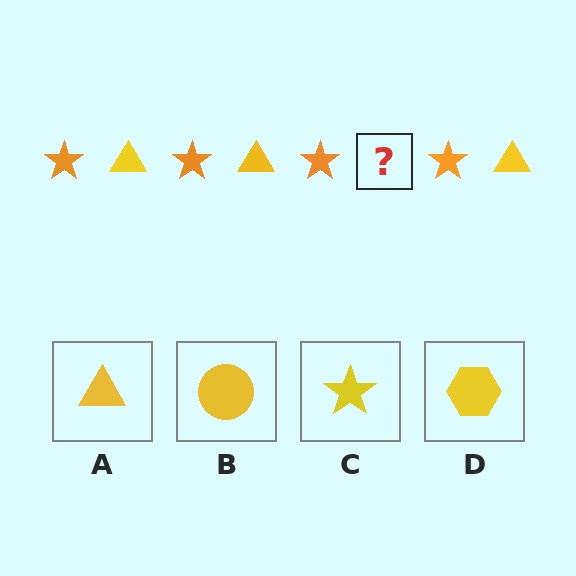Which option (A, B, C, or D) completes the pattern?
A.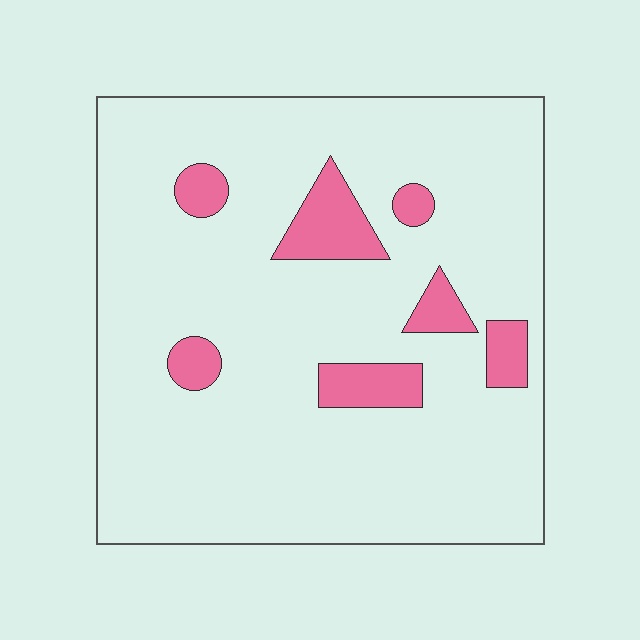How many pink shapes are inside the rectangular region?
7.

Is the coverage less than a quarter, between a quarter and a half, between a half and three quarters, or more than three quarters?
Less than a quarter.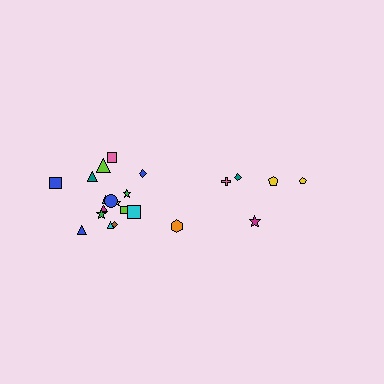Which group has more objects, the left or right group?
The left group.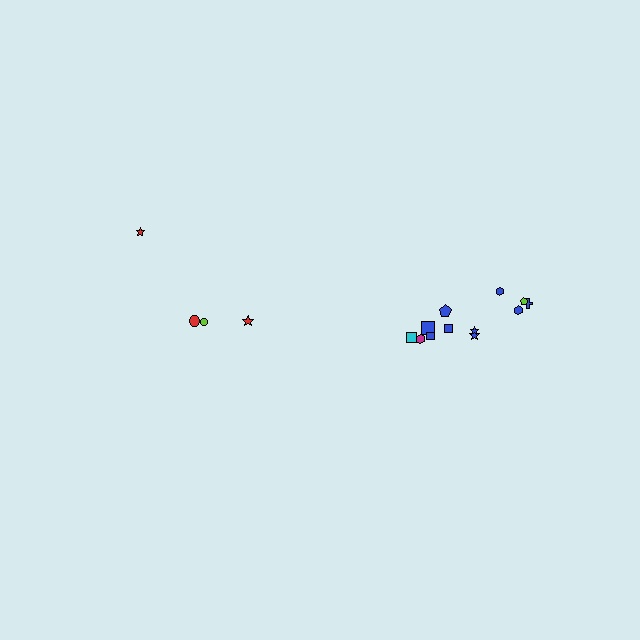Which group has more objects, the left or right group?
The right group.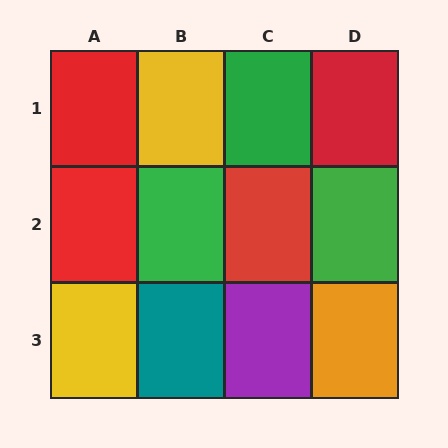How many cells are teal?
1 cell is teal.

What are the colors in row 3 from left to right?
Yellow, teal, purple, orange.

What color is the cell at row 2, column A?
Red.